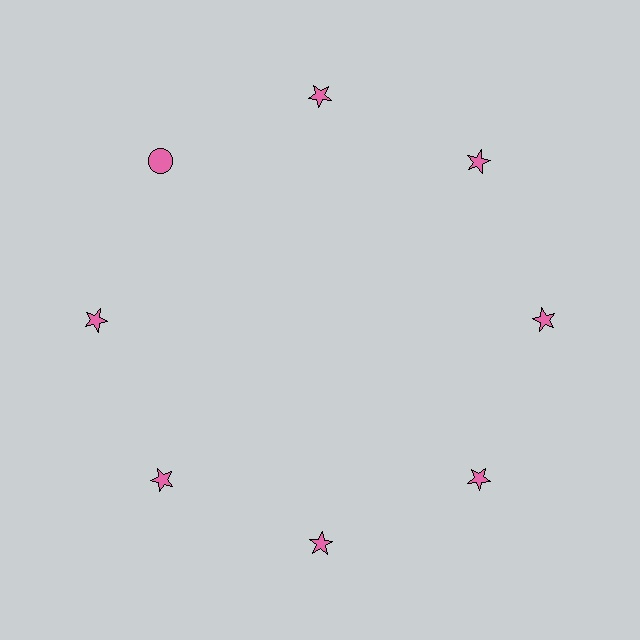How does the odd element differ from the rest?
It has a different shape: circle instead of star.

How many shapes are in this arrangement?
There are 8 shapes arranged in a ring pattern.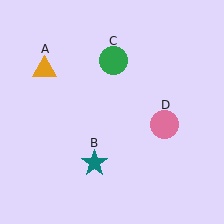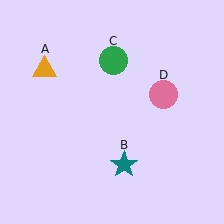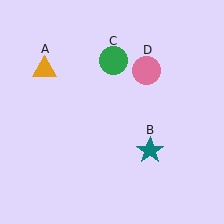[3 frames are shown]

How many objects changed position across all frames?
2 objects changed position: teal star (object B), pink circle (object D).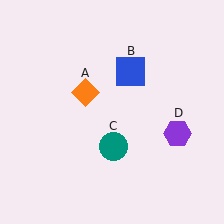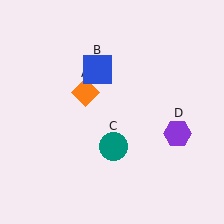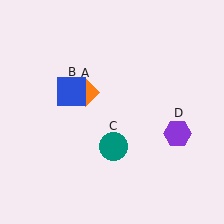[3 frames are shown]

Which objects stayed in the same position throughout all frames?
Orange diamond (object A) and teal circle (object C) and purple hexagon (object D) remained stationary.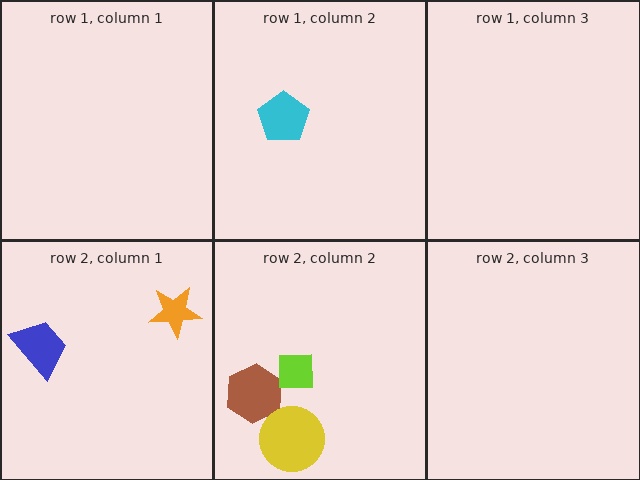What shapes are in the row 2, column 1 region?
The blue trapezoid, the orange star.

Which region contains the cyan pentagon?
The row 1, column 2 region.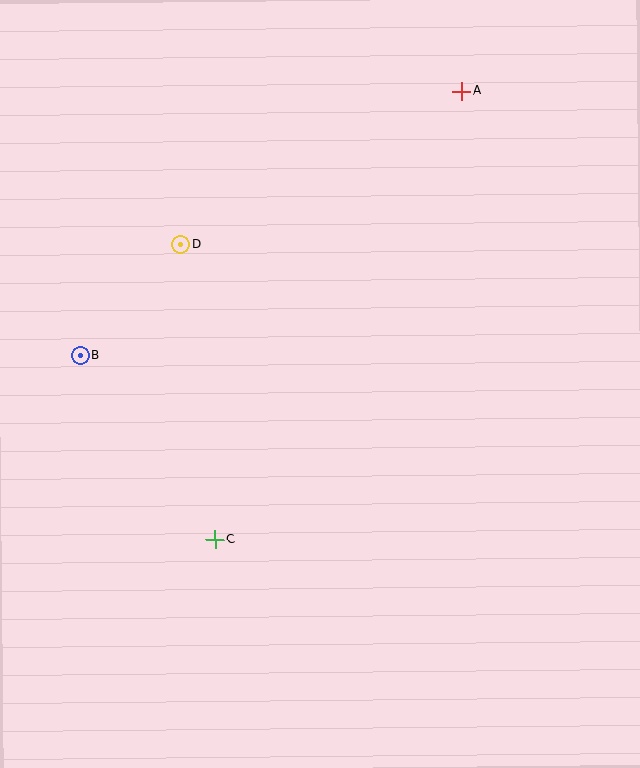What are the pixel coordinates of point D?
Point D is at (180, 245).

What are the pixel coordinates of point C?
Point C is at (215, 540).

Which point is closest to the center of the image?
Point C at (215, 540) is closest to the center.